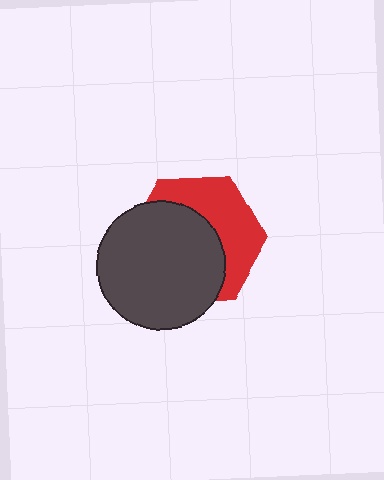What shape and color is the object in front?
The object in front is a dark gray circle.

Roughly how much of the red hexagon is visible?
A small part of it is visible (roughly 43%).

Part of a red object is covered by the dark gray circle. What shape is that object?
It is a hexagon.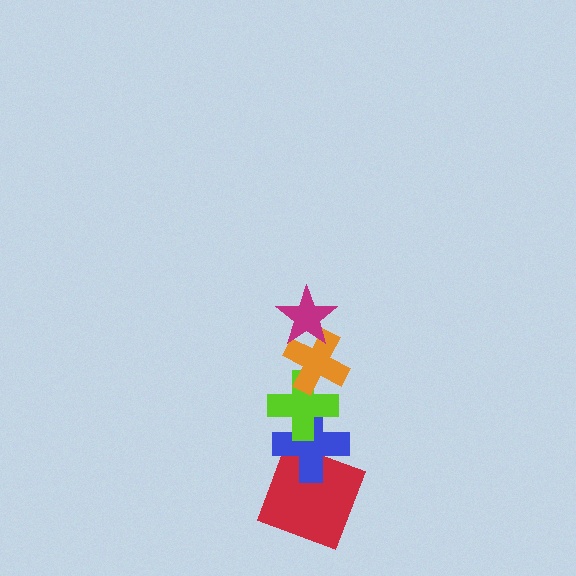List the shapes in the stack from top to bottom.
From top to bottom: the magenta star, the orange cross, the lime cross, the blue cross, the red square.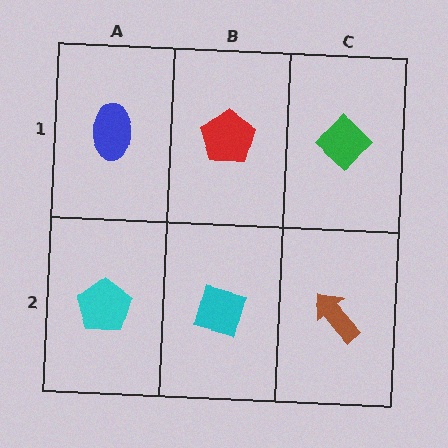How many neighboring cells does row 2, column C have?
2.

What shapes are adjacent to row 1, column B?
A cyan square (row 2, column B), a blue ellipse (row 1, column A), a green diamond (row 1, column C).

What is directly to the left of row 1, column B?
A blue ellipse.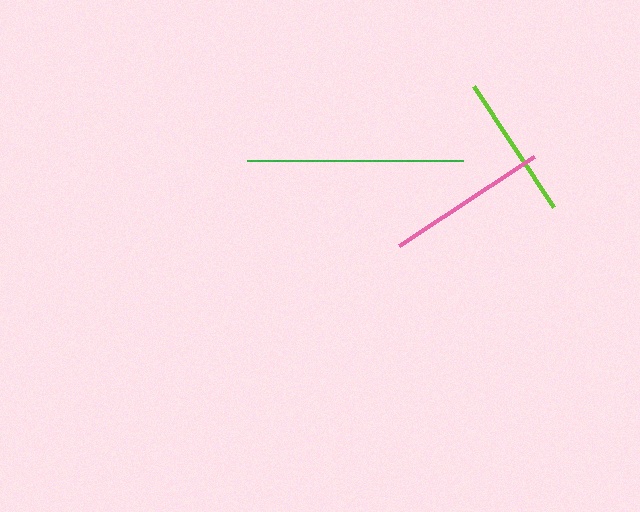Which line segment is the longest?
The green line is the longest at approximately 216 pixels.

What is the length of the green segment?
The green segment is approximately 216 pixels long.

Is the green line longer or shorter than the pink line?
The green line is longer than the pink line.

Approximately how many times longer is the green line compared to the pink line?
The green line is approximately 1.3 times the length of the pink line.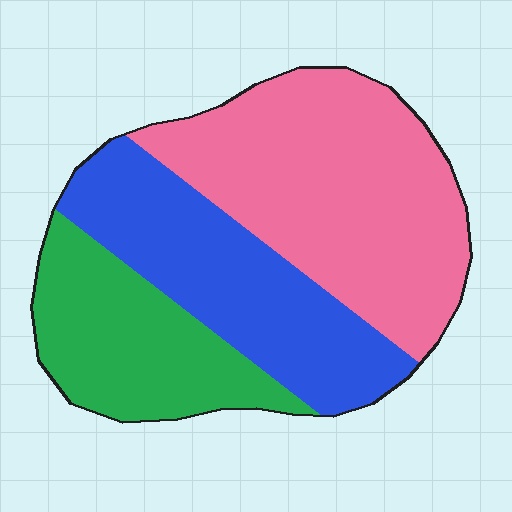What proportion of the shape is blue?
Blue covers 31% of the shape.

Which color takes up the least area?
Green, at roughly 25%.